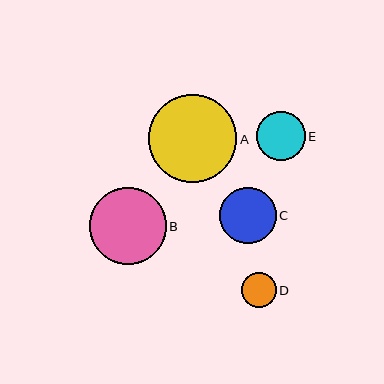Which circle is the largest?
Circle A is the largest with a size of approximately 89 pixels.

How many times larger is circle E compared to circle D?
Circle E is approximately 1.4 times the size of circle D.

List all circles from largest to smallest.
From largest to smallest: A, B, C, E, D.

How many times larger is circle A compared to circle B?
Circle A is approximately 1.1 times the size of circle B.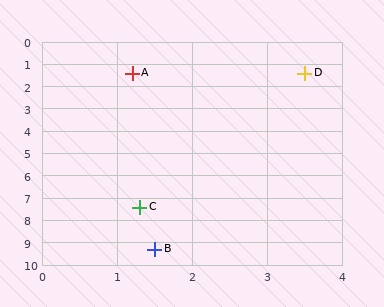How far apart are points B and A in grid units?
Points B and A are about 7.9 grid units apart.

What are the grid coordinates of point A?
Point A is at approximately (1.2, 1.4).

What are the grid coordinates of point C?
Point C is at approximately (1.3, 7.4).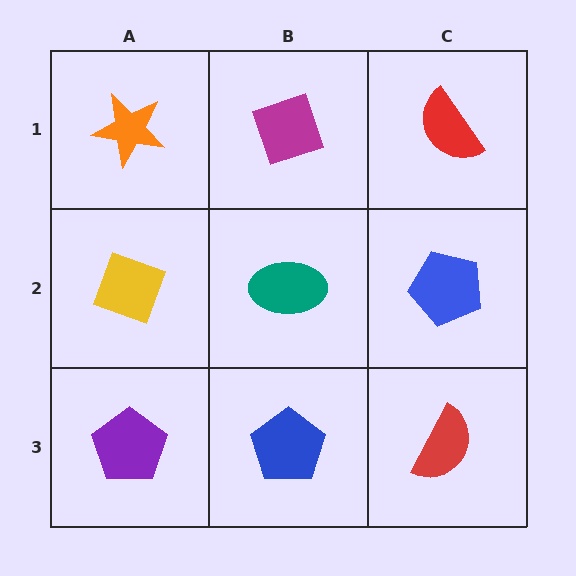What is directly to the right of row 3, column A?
A blue pentagon.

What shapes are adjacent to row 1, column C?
A blue pentagon (row 2, column C), a magenta diamond (row 1, column B).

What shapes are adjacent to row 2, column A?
An orange star (row 1, column A), a purple pentagon (row 3, column A), a teal ellipse (row 2, column B).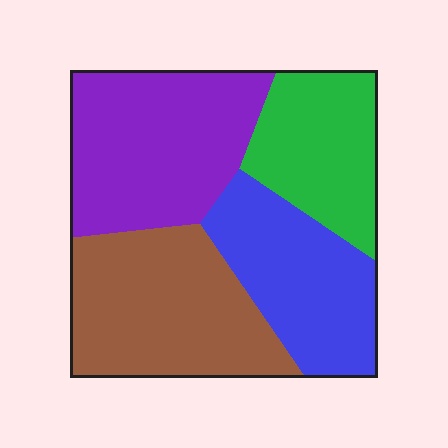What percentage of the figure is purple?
Purple covers around 30% of the figure.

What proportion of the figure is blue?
Blue covers roughly 25% of the figure.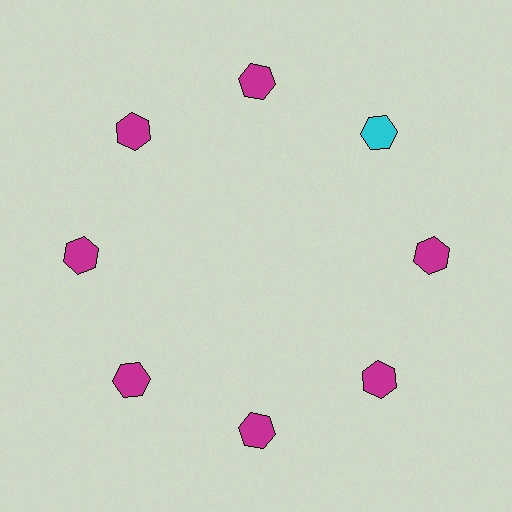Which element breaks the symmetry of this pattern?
The cyan hexagon at roughly the 2 o'clock position breaks the symmetry. All other shapes are magenta hexagons.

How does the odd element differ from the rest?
It has a different color: cyan instead of magenta.